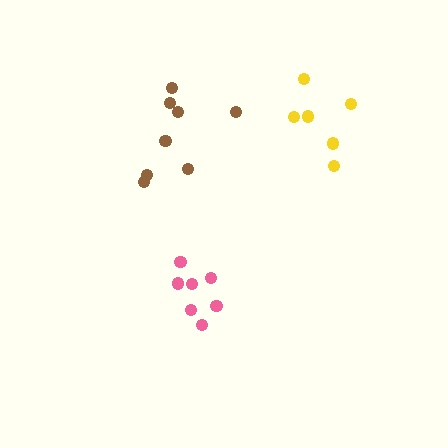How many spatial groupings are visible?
There are 3 spatial groupings.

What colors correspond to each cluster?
The clusters are colored: pink, yellow, brown.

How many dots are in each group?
Group 1: 7 dots, Group 2: 6 dots, Group 3: 8 dots (21 total).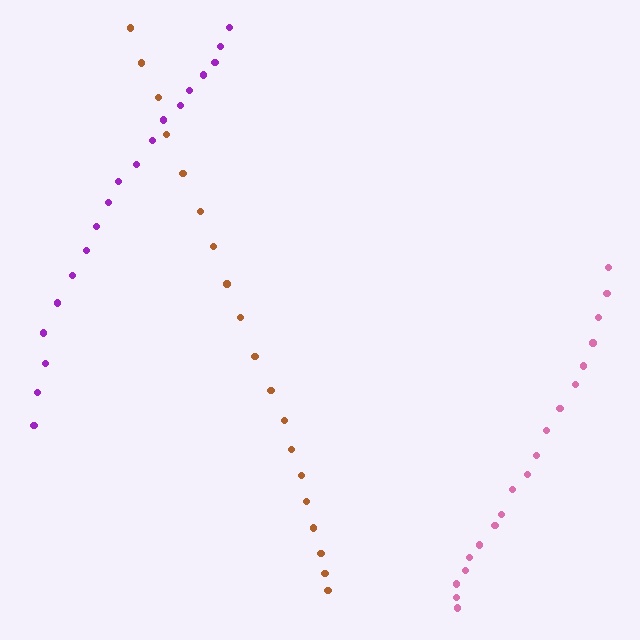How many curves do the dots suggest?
There are 3 distinct paths.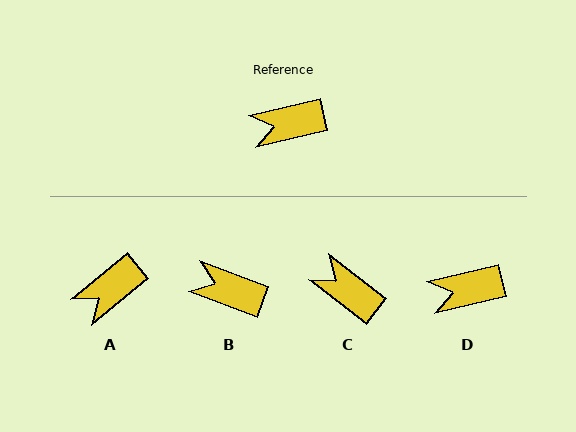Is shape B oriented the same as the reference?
No, it is off by about 33 degrees.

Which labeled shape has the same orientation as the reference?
D.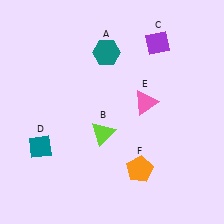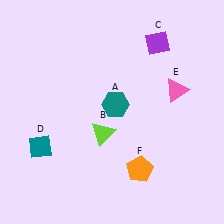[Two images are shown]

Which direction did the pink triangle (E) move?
The pink triangle (E) moved right.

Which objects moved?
The objects that moved are: the teal hexagon (A), the pink triangle (E).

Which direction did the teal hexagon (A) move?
The teal hexagon (A) moved down.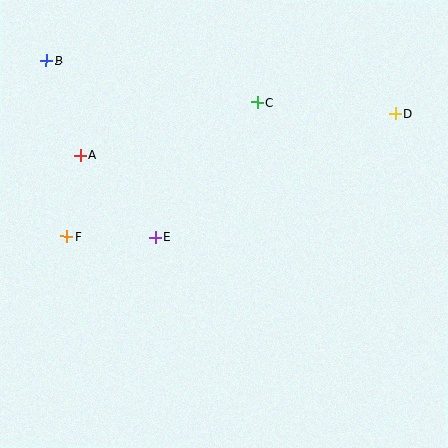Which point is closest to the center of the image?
Point E at (155, 237) is closest to the center.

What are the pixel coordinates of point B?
Point B is at (46, 61).